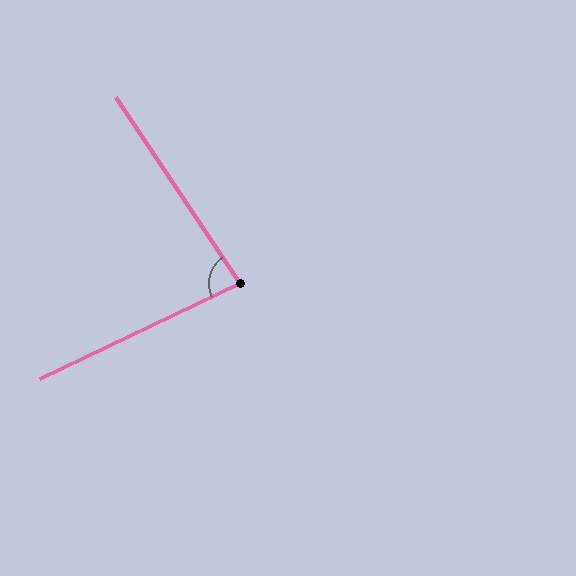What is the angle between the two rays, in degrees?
Approximately 82 degrees.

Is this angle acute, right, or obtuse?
It is acute.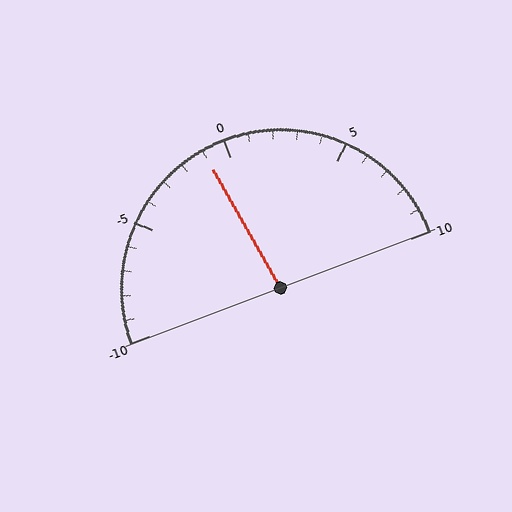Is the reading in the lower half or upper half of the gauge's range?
The reading is in the lower half of the range (-10 to 10).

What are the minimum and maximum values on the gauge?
The gauge ranges from -10 to 10.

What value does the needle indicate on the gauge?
The needle indicates approximately -1.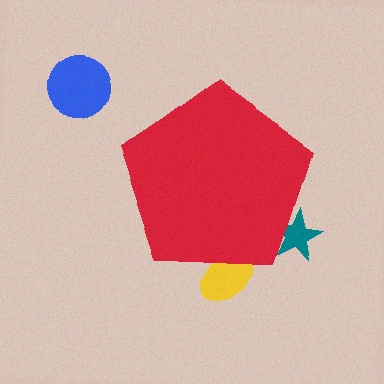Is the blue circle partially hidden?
No, the blue circle is fully visible.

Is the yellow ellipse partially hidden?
Yes, the yellow ellipse is partially hidden behind the red pentagon.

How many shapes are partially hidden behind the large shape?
2 shapes are partially hidden.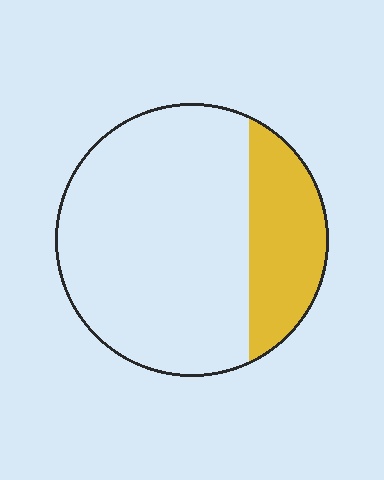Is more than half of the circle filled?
No.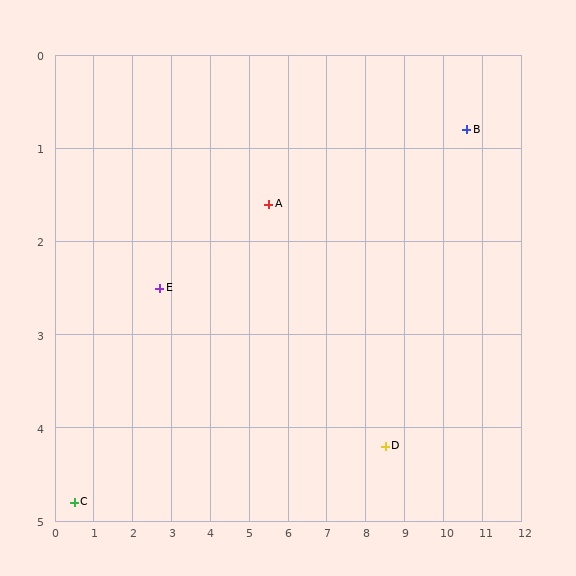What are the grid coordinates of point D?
Point D is at approximately (8.5, 4.2).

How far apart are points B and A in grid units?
Points B and A are about 5.2 grid units apart.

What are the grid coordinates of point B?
Point B is at approximately (10.6, 0.8).